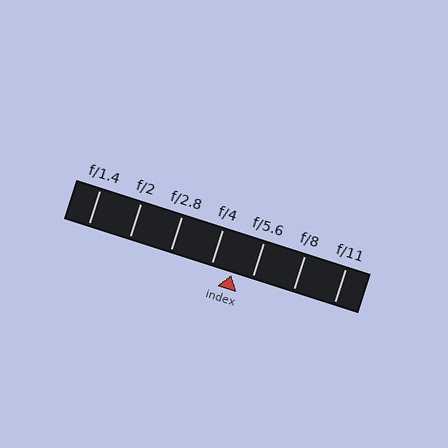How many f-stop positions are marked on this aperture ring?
There are 7 f-stop positions marked.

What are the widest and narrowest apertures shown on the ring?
The widest aperture shown is f/1.4 and the narrowest is f/11.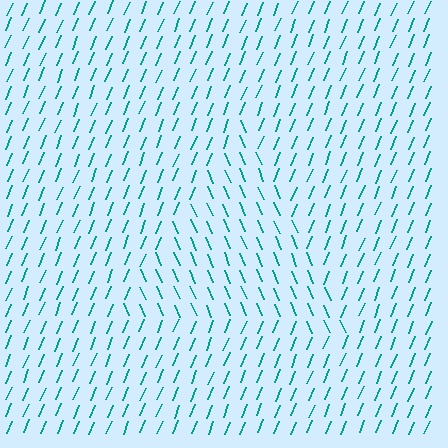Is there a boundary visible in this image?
Yes, there is a texture boundary formed by a change in line orientation.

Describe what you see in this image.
The image is filled with small teal line segments. A triangle region in the image has lines oriented differently from the surrounding lines, creating a visible texture boundary.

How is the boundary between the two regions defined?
The boundary is defined purely by a change in line orientation (approximately 45 degrees difference). All lines are the same color and thickness.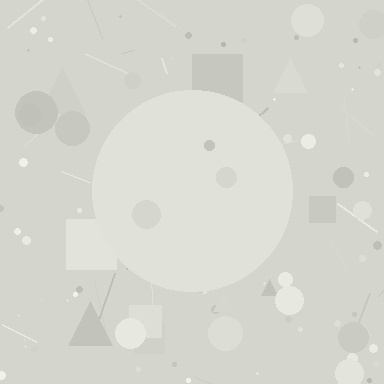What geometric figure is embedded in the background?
A circle is embedded in the background.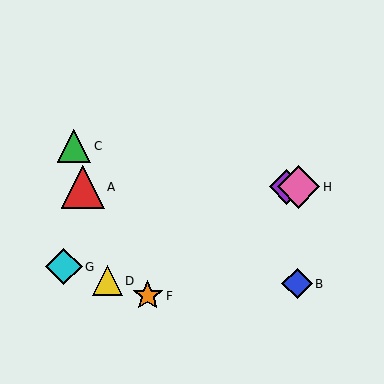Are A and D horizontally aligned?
No, A is at y≈187 and D is at y≈281.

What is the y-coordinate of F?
Object F is at y≈296.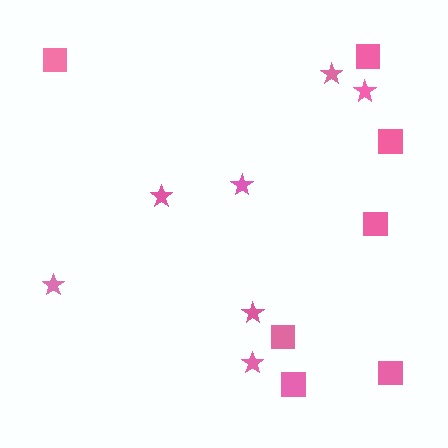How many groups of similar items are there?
There are 2 groups: one group of squares (7) and one group of stars (7).